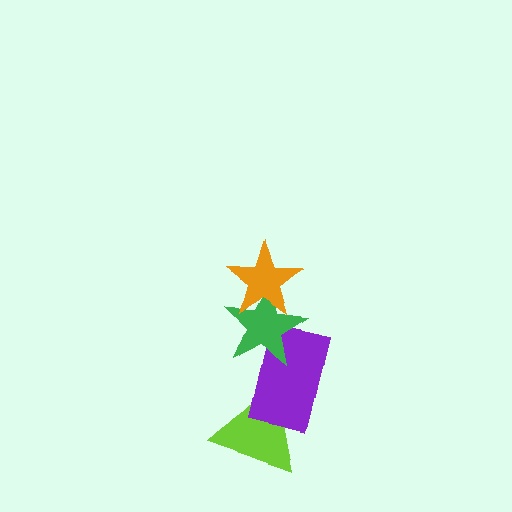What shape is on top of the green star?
The orange star is on top of the green star.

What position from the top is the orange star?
The orange star is 1st from the top.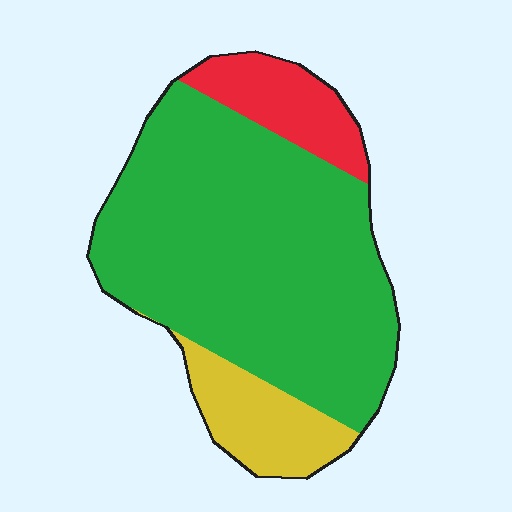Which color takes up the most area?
Green, at roughly 75%.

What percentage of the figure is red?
Red covers roughly 15% of the figure.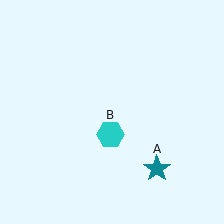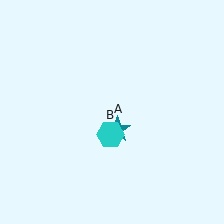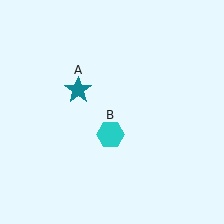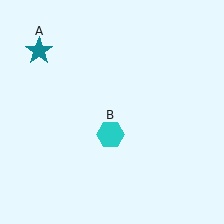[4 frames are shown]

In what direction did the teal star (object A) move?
The teal star (object A) moved up and to the left.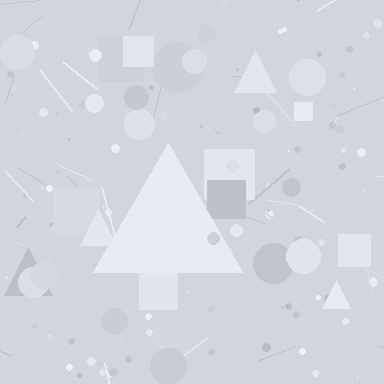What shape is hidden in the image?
A triangle is hidden in the image.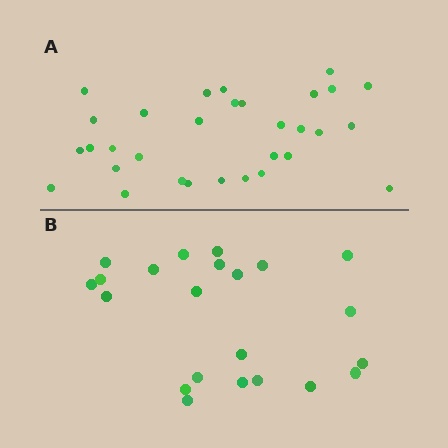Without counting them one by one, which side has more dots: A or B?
Region A (the top region) has more dots.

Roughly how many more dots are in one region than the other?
Region A has roughly 8 or so more dots than region B.